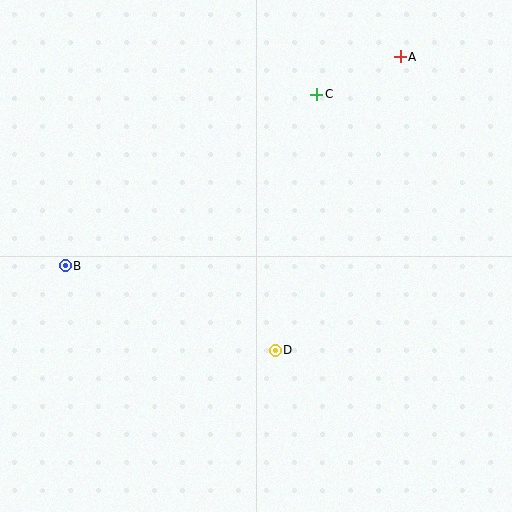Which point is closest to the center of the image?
Point D at (275, 350) is closest to the center.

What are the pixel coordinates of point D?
Point D is at (275, 350).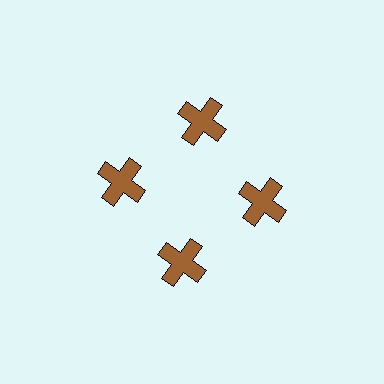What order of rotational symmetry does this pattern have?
This pattern has 4-fold rotational symmetry.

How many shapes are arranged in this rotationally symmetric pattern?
There are 4 shapes, arranged in 4 groups of 1.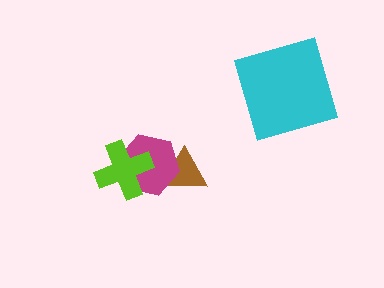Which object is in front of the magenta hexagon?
The lime cross is in front of the magenta hexagon.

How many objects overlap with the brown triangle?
1 object overlaps with the brown triangle.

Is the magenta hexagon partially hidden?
Yes, it is partially covered by another shape.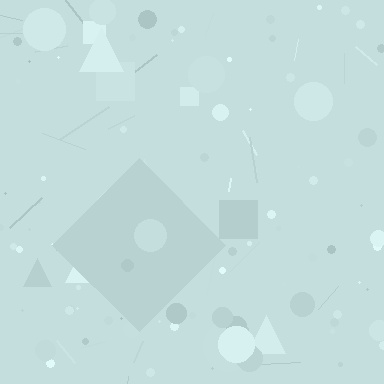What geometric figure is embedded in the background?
A diamond is embedded in the background.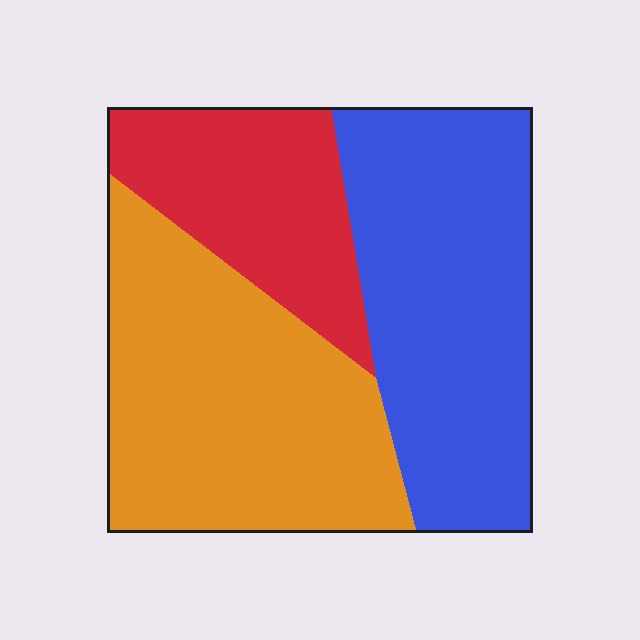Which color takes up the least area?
Red, at roughly 20%.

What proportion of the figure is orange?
Orange covers 40% of the figure.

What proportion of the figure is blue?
Blue covers roughly 40% of the figure.